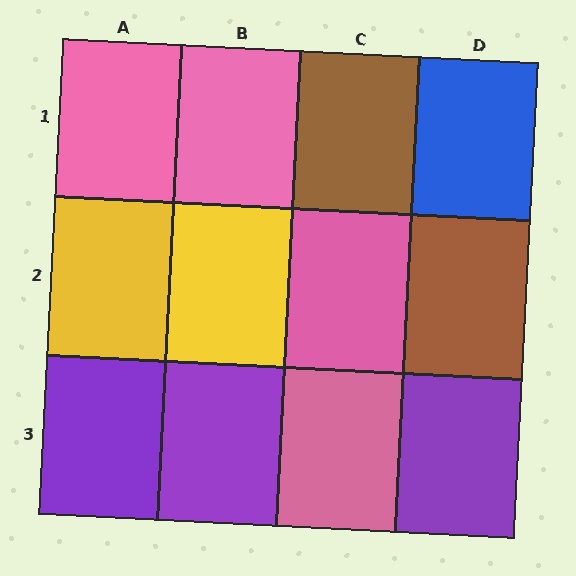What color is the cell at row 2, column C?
Pink.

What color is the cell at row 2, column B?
Yellow.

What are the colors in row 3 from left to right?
Purple, purple, pink, purple.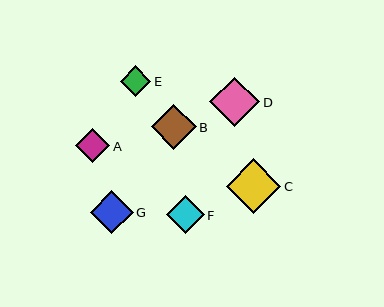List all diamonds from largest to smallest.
From largest to smallest: C, D, B, G, F, A, E.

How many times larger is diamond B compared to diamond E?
Diamond B is approximately 1.5 times the size of diamond E.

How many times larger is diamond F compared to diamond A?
Diamond F is approximately 1.1 times the size of diamond A.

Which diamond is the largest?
Diamond C is the largest with a size of approximately 55 pixels.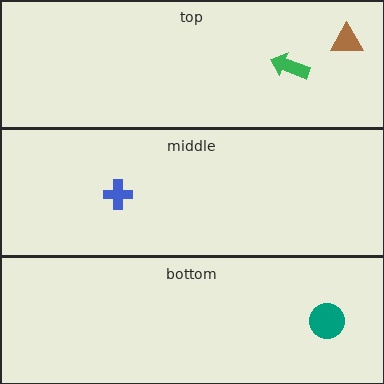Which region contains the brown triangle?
The top region.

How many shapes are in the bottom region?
1.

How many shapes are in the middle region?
1.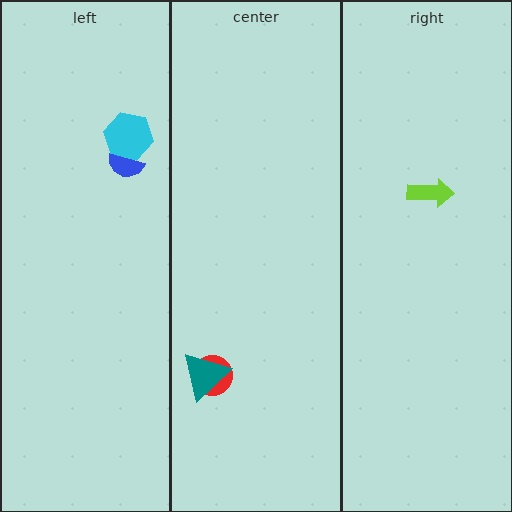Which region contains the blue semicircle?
The left region.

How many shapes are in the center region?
2.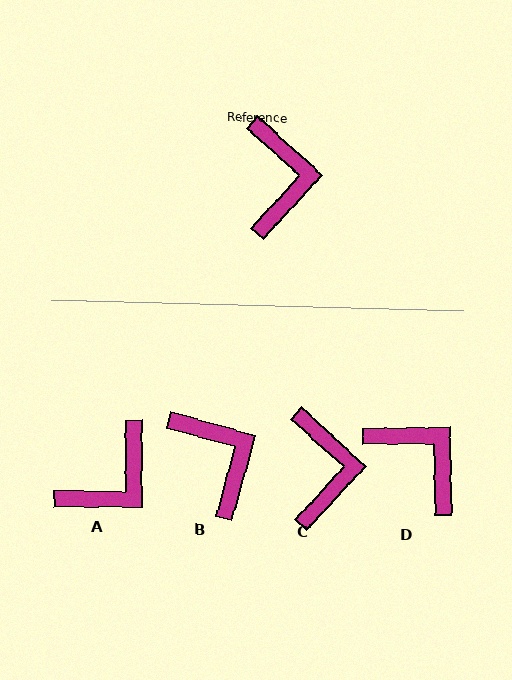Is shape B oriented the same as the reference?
No, it is off by about 27 degrees.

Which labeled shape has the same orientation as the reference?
C.